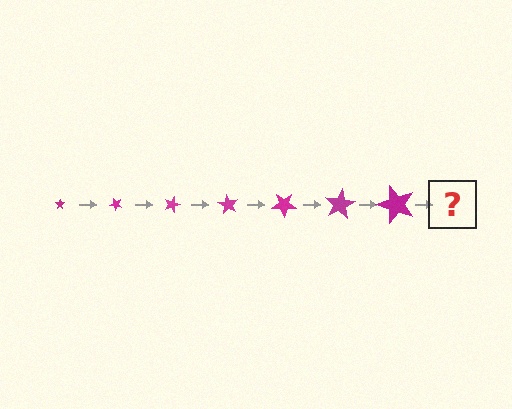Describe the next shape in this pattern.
It should be a star, larger than the previous one and rotated 315 degrees from the start.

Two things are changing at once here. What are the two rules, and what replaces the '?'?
The two rules are that the star grows larger each step and it rotates 45 degrees each step. The '?' should be a star, larger than the previous one and rotated 315 degrees from the start.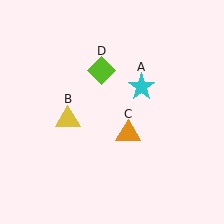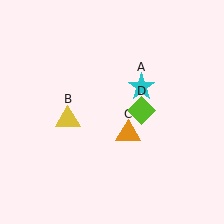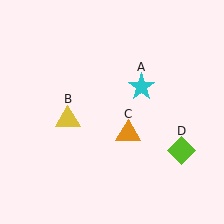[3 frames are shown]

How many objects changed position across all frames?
1 object changed position: lime diamond (object D).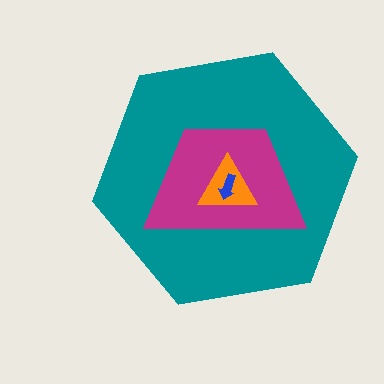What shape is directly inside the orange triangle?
The blue arrow.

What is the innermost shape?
The blue arrow.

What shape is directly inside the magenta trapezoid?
The orange triangle.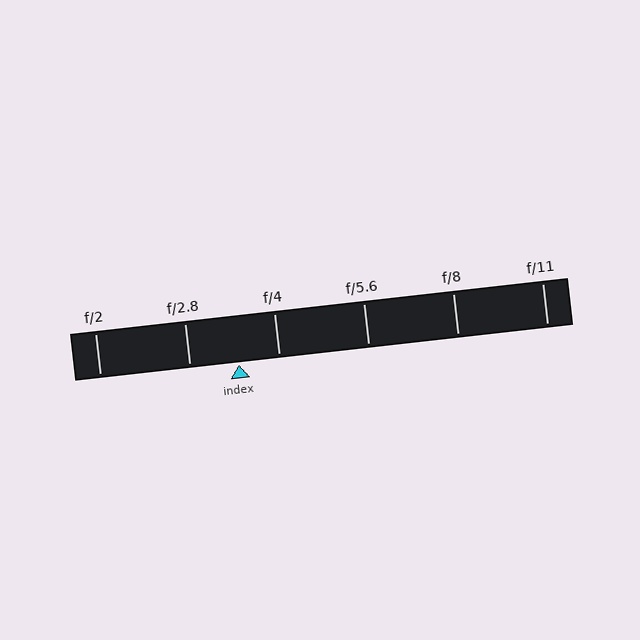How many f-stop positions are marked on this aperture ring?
There are 6 f-stop positions marked.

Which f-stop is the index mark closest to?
The index mark is closest to f/4.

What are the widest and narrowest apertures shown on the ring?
The widest aperture shown is f/2 and the narrowest is f/11.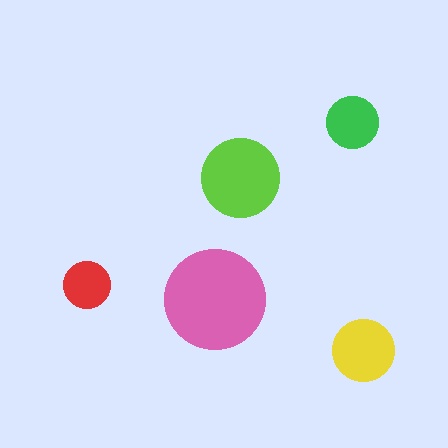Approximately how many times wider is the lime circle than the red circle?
About 1.5 times wider.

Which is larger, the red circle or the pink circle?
The pink one.